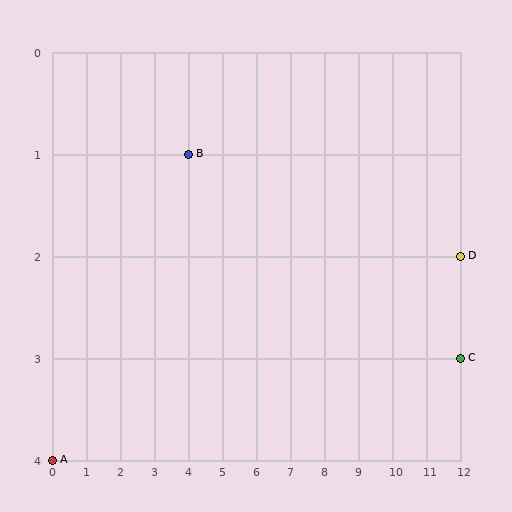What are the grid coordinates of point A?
Point A is at grid coordinates (0, 4).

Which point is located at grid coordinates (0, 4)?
Point A is at (0, 4).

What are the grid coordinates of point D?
Point D is at grid coordinates (12, 2).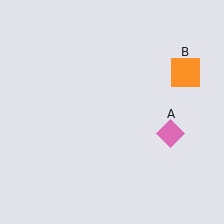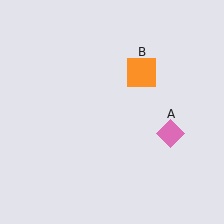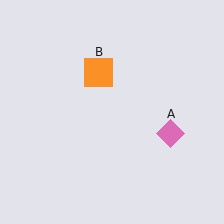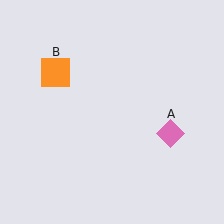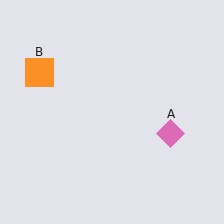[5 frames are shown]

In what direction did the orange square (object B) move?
The orange square (object B) moved left.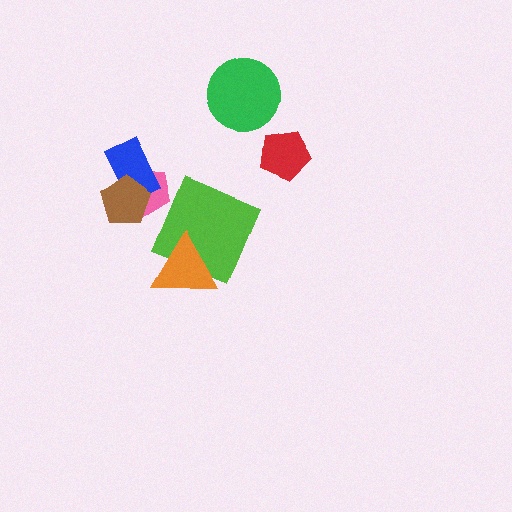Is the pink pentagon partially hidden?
Yes, it is partially covered by another shape.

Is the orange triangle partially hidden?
No, no other shape covers it.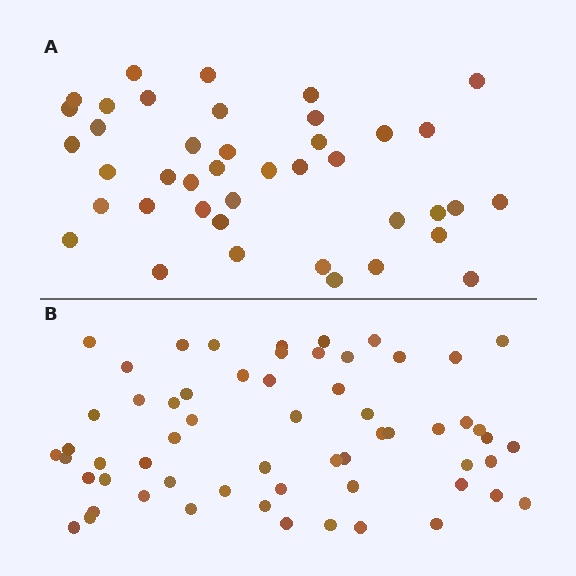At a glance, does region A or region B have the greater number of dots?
Region B (the bottom region) has more dots.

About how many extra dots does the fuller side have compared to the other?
Region B has approximately 20 more dots than region A.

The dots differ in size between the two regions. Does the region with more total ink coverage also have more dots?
No. Region A has more total ink coverage because its dots are larger, but region B actually contains more individual dots. Total area can be misleading — the number of items is what matters here.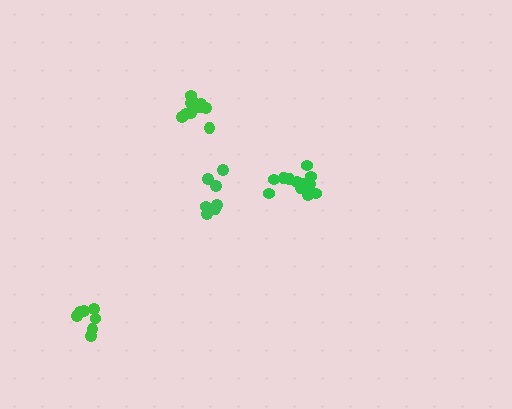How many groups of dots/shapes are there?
There are 4 groups.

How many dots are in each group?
Group 1: 11 dots, Group 2: 7 dots, Group 3: 12 dots, Group 4: 7 dots (37 total).